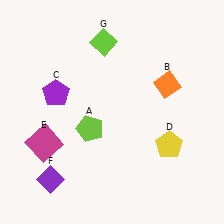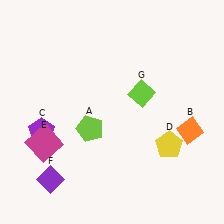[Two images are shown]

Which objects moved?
The objects that moved are: the orange diamond (B), the purple pentagon (C), the lime diamond (G).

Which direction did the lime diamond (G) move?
The lime diamond (G) moved down.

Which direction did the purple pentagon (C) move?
The purple pentagon (C) moved down.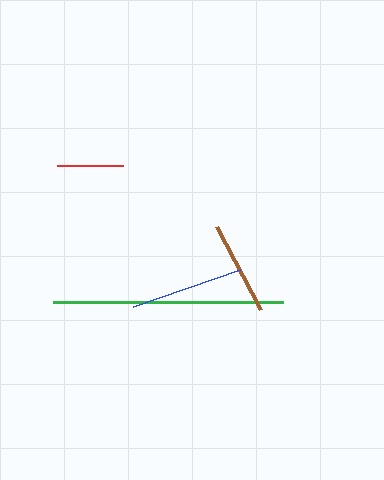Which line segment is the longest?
The green line is the longest at approximately 230 pixels.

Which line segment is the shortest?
The red line is the shortest at approximately 66 pixels.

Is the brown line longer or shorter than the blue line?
The blue line is longer than the brown line.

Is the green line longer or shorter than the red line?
The green line is longer than the red line.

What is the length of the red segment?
The red segment is approximately 66 pixels long.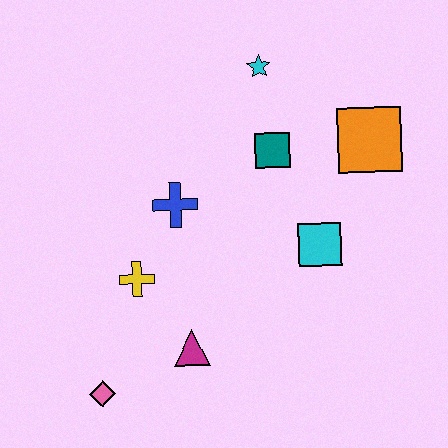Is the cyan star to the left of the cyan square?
Yes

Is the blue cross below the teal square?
Yes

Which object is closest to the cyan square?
The teal square is closest to the cyan square.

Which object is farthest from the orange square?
The pink diamond is farthest from the orange square.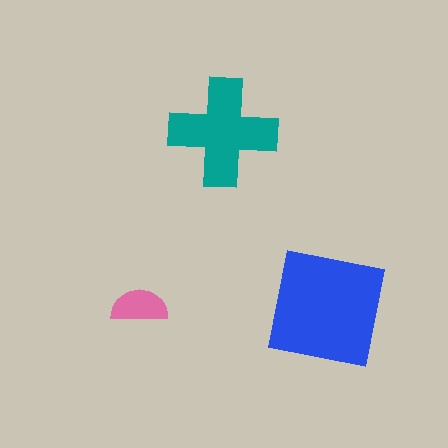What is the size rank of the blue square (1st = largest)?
1st.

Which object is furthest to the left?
The pink semicircle is leftmost.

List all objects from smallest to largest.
The pink semicircle, the teal cross, the blue square.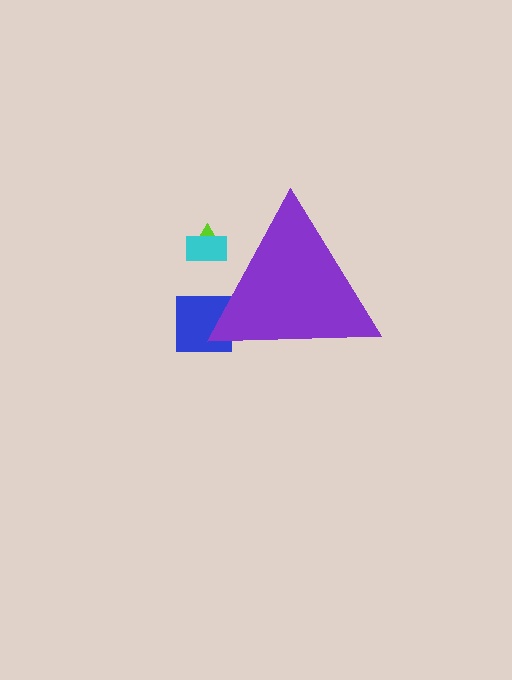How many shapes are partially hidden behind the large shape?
3 shapes are partially hidden.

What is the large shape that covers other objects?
A purple triangle.